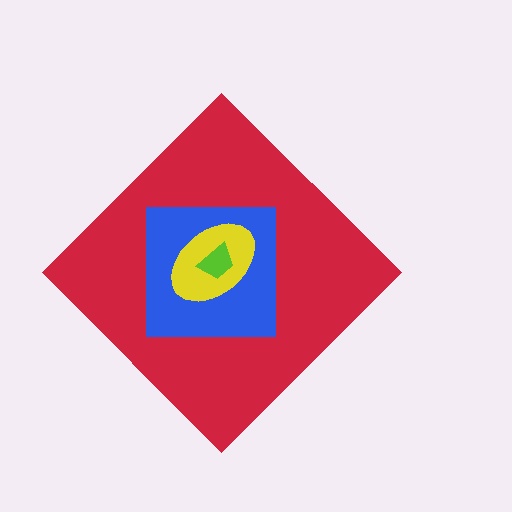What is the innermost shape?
The lime trapezoid.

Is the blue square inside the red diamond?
Yes.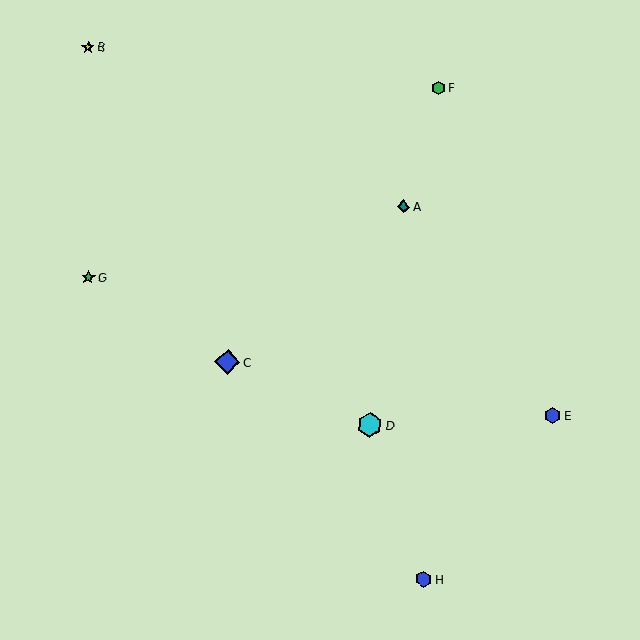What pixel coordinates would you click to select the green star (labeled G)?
Click at (88, 277) to select the green star G.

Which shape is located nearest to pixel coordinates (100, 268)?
The green star (labeled G) at (88, 277) is nearest to that location.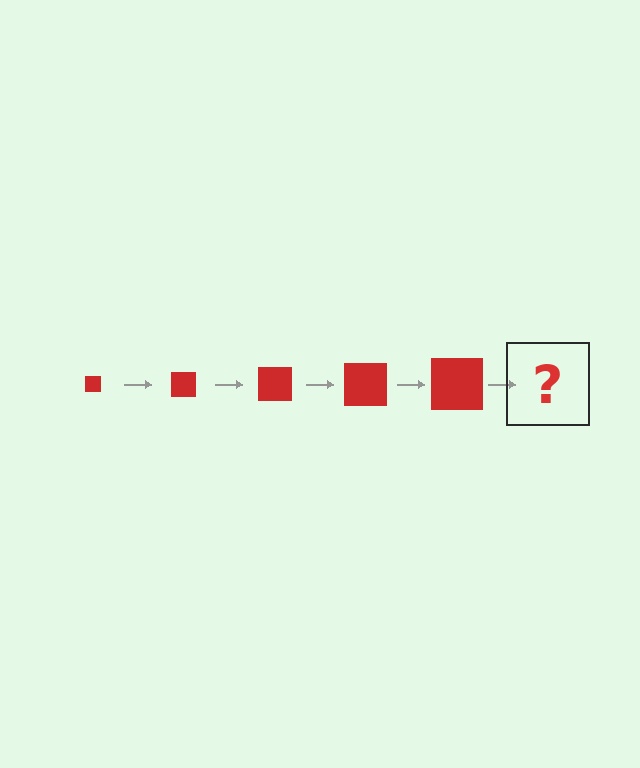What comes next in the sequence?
The next element should be a red square, larger than the previous one.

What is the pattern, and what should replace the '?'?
The pattern is that the square gets progressively larger each step. The '?' should be a red square, larger than the previous one.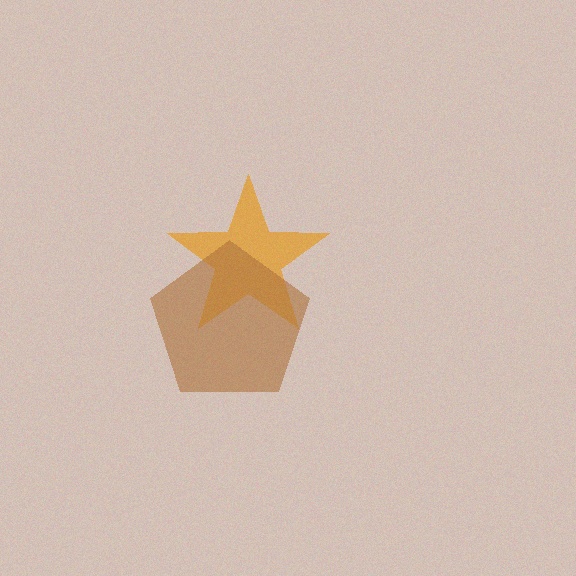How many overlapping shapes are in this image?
There are 2 overlapping shapes in the image.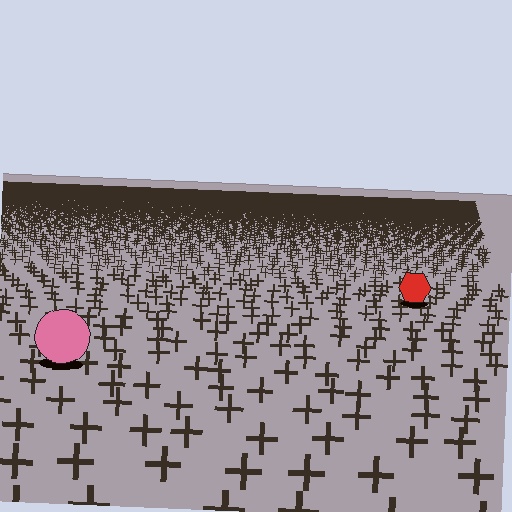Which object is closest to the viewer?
The pink circle is closest. The texture marks near it are larger and more spread out.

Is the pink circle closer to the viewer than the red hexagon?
Yes. The pink circle is closer — you can tell from the texture gradient: the ground texture is coarser near it.